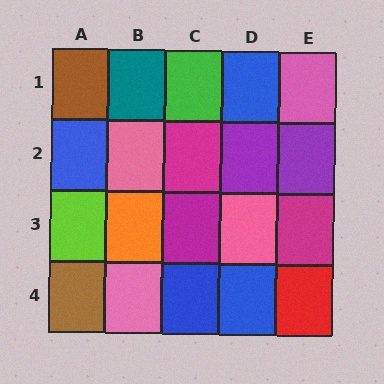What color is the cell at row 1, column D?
Blue.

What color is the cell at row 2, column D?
Purple.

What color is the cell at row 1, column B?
Teal.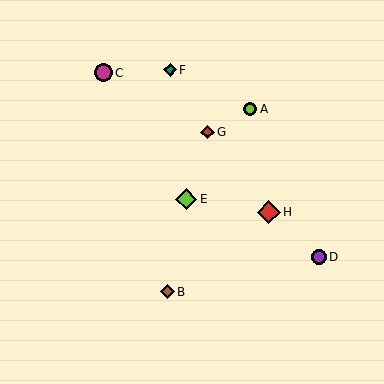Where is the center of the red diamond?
The center of the red diamond is at (269, 212).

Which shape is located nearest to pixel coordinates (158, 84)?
The teal diamond (labeled F) at (170, 70) is nearest to that location.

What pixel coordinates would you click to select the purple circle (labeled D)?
Click at (319, 257) to select the purple circle D.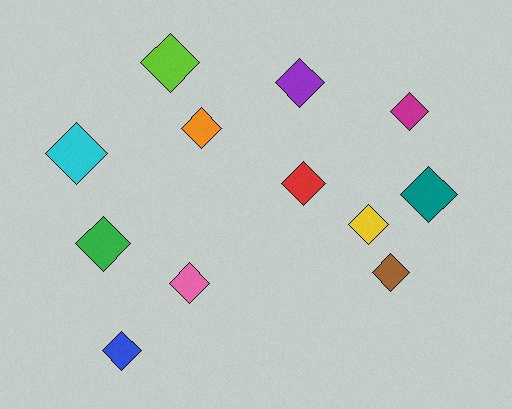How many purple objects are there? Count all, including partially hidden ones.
There is 1 purple object.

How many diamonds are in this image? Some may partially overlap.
There are 12 diamonds.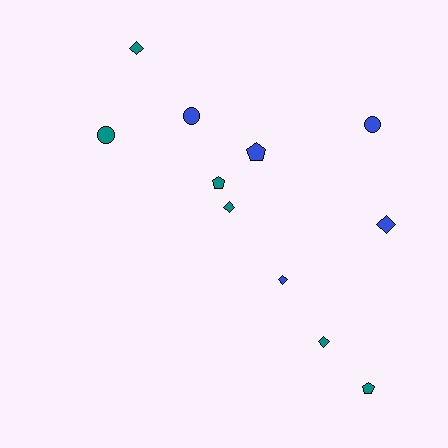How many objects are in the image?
There are 11 objects.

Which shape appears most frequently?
Diamond, with 5 objects.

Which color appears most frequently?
Teal, with 6 objects.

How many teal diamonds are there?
There are 3 teal diamonds.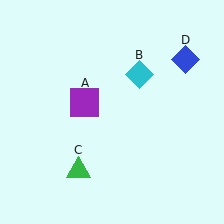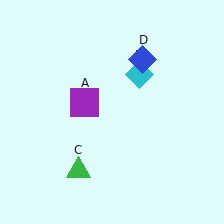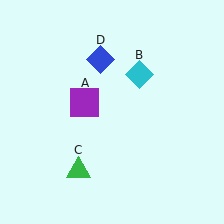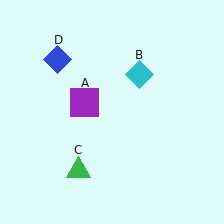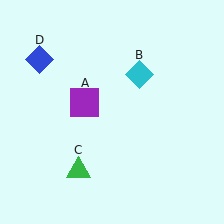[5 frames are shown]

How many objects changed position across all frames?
1 object changed position: blue diamond (object D).